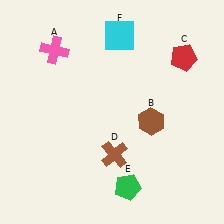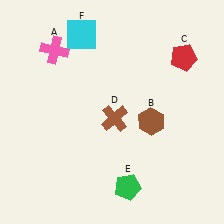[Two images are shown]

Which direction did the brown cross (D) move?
The brown cross (D) moved up.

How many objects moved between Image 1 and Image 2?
2 objects moved between the two images.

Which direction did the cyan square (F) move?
The cyan square (F) moved left.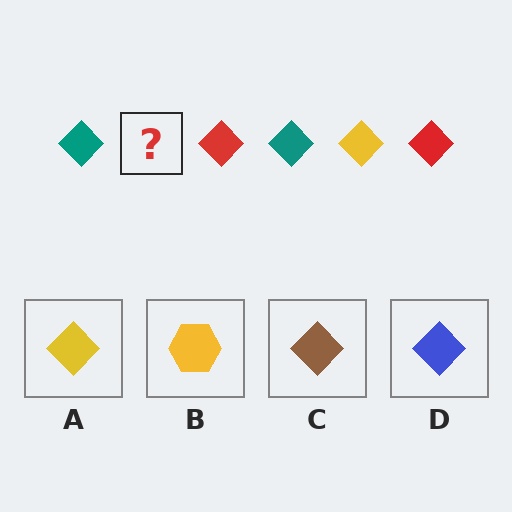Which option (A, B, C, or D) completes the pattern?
A.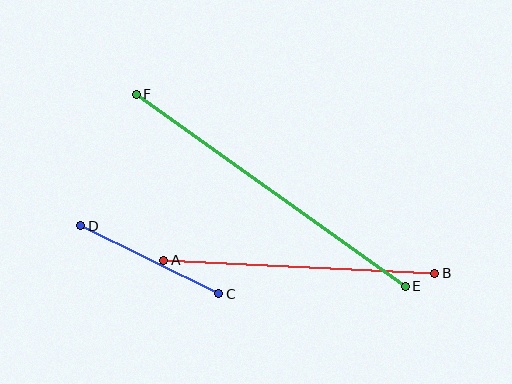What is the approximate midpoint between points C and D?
The midpoint is at approximately (150, 260) pixels.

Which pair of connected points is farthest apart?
Points E and F are farthest apart.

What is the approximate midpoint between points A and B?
The midpoint is at approximately (299, 267) pixels.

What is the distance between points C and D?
The distance is approximately 154 pixels.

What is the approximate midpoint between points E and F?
The midpoint is at approximately (271, 190) pixels.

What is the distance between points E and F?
The distance is approximately 331 pixels.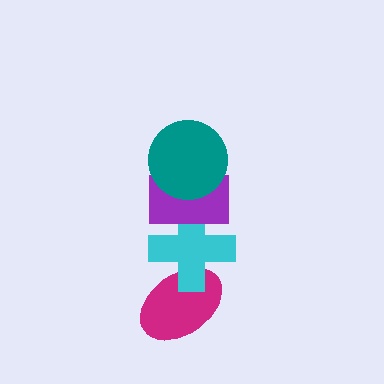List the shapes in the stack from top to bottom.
From top to bottom: the teal circle, the purple rectangle, the cyan cross, the magenta ellipse.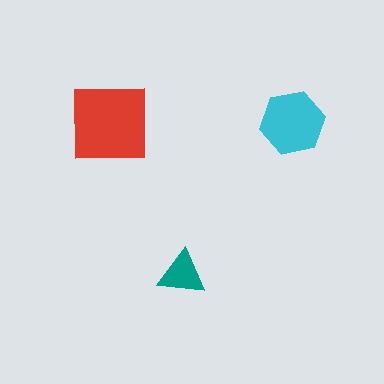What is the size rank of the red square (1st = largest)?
1st.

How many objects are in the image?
There are 3 objects in the image.